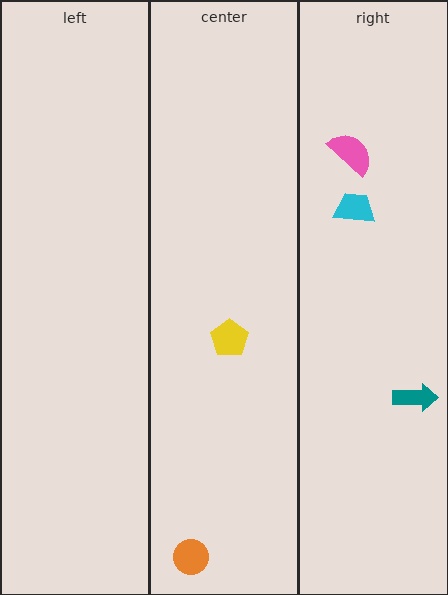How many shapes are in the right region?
3.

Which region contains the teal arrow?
The right region.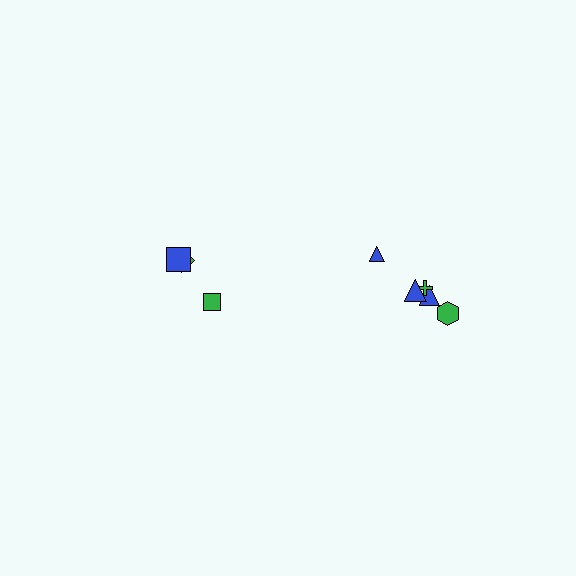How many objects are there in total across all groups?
There are 8 objects.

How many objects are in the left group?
There are 3 objects.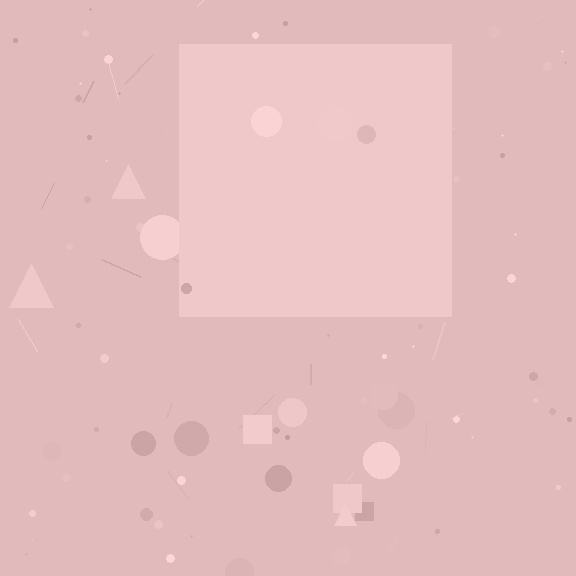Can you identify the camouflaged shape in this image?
The camouflaged shape is a square.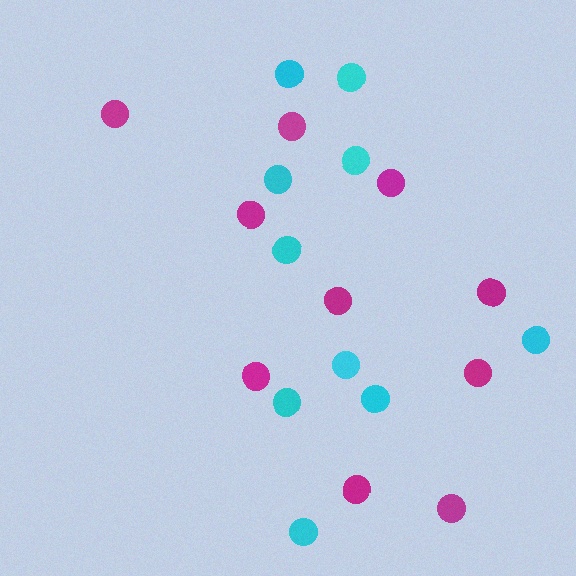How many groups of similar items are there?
There are 2 groups: one group of cyan circles (10) and one group of magenta circles (10).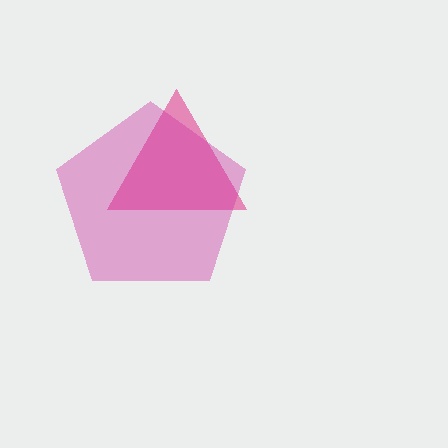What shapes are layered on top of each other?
The layered shapes are: a pink triangle, a magenta pentagon.